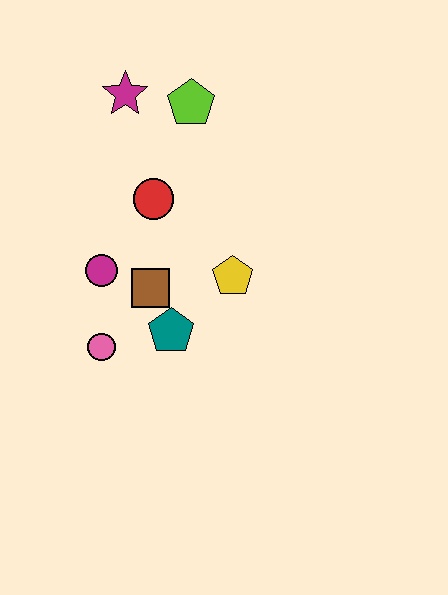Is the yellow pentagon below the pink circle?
No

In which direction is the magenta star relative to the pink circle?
The magenta star is above the pink circle.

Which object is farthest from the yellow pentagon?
The magenta star is farthest from the yellow pentagon.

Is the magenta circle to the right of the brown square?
No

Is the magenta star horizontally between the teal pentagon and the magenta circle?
Yes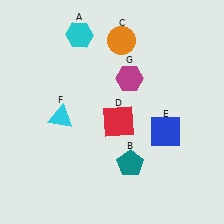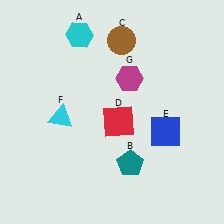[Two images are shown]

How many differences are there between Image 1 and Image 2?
There is 1 difference between the two images.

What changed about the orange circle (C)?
In Image 1, C is orange. In Image 2, it changed to brown.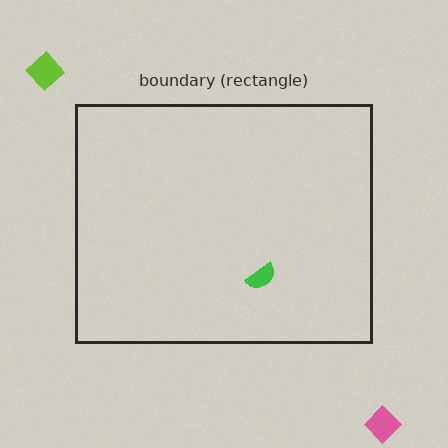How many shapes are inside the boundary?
1 inside, 2 outside.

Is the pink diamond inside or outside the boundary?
Outside.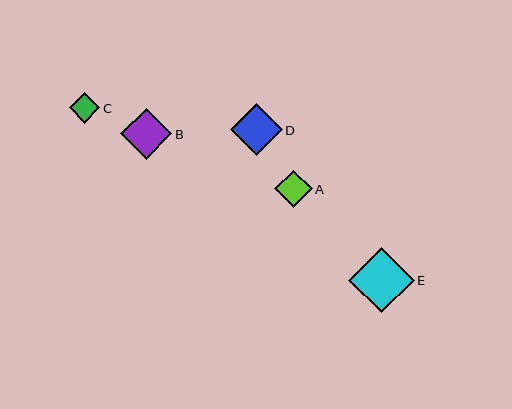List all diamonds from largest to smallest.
From largest to smallest: E, D, B, A, C.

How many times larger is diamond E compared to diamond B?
Diamond E is approximately 1.3 times the size of diamond B.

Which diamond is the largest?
Diamond E is the largest with a size of approximately 66 pixels.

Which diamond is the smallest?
Diamond C is the smallest with a size of approximately 30 pixels.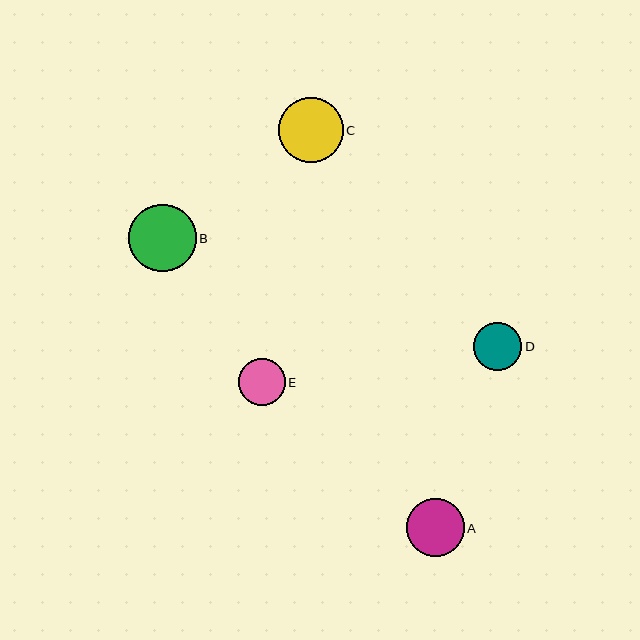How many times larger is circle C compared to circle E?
Circle C is approximately 1.4 times the size of circle E.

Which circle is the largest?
Circle B is the largest with a size of approximately 67 pixels.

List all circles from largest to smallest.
From largest to smallest: B, C, A, D, E.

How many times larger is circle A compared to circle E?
Circle A is approximately 1.2 times the size of circle E.